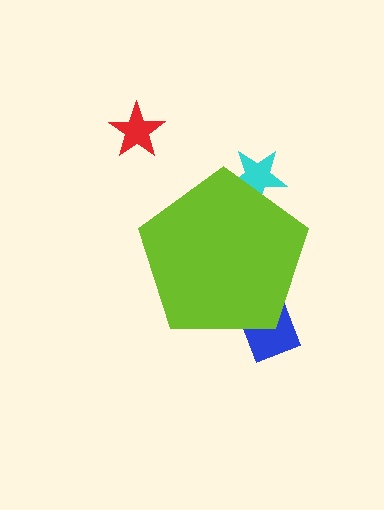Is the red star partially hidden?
No, the red star is fully visible.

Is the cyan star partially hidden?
Yes, the cyan star is partially hidden behind the lime pentagon.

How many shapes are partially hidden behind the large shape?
2 shapes are partially hidden.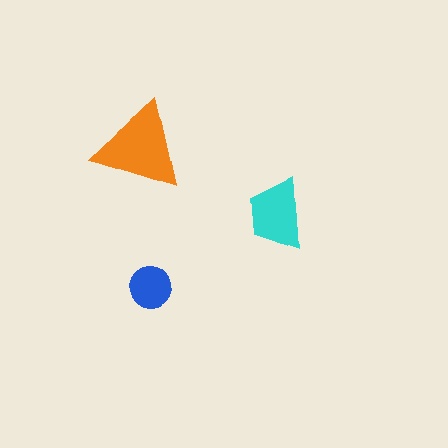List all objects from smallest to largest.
The blue circle, the cyan trapezoid, the orange triangle.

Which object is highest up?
The orange triangle is topmost.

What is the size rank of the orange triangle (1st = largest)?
1st.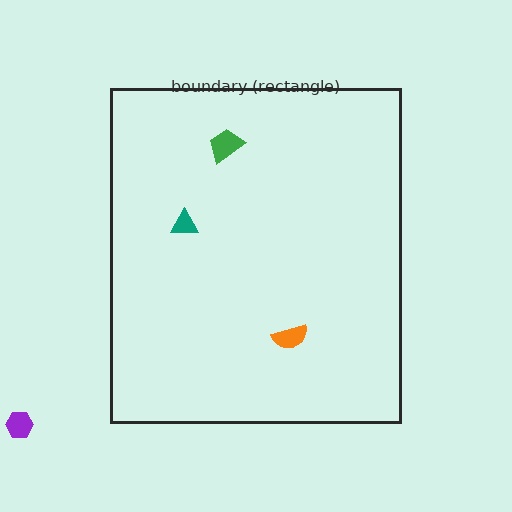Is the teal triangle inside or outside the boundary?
Inside.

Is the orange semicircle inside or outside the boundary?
Inside.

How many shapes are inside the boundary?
3 inside, 1 outside.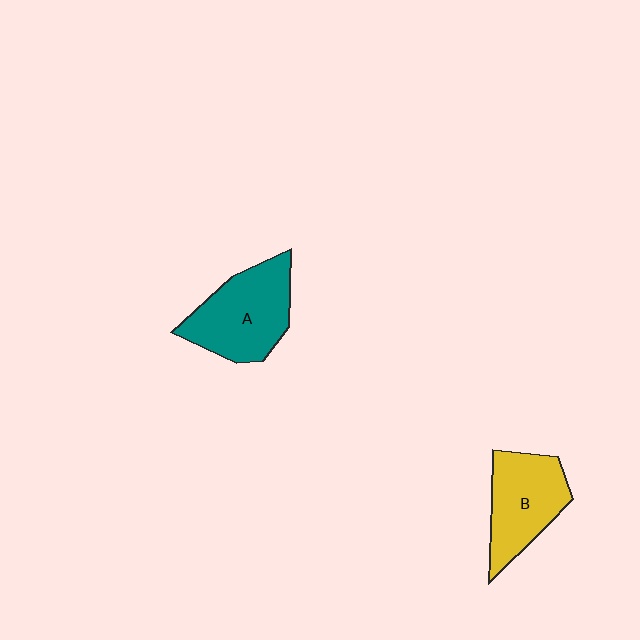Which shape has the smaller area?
Shape B (yellow).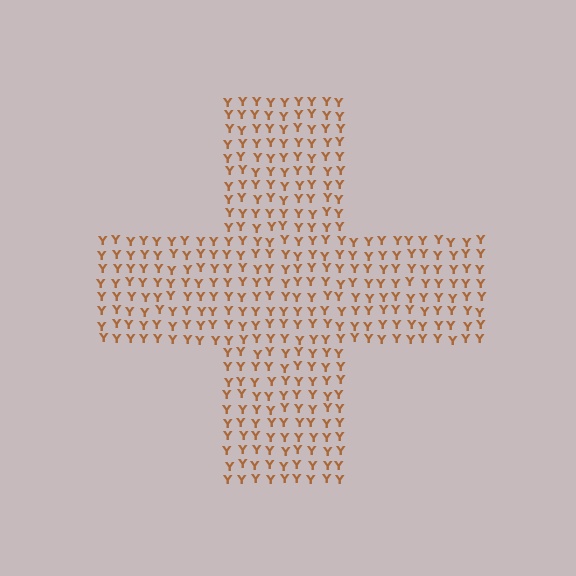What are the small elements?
The small elements are letter Y's.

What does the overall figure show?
The overall figure shows a cross.